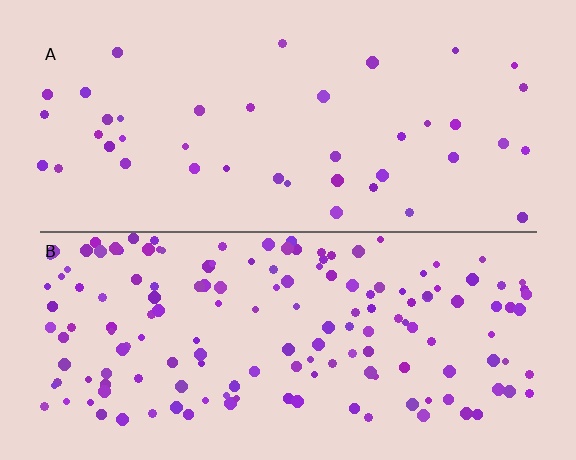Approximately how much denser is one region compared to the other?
Approximately 3.8× — region B over region A.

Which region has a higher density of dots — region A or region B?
B (the bottom).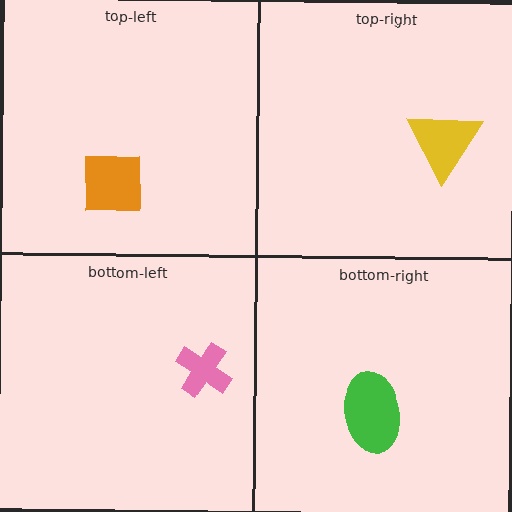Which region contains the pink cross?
The bottom-left region.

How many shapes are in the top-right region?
1.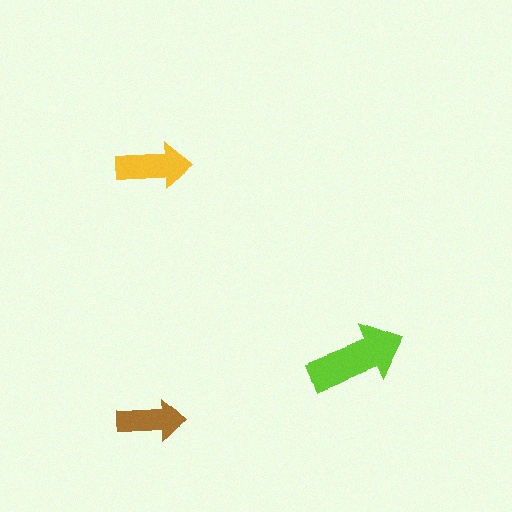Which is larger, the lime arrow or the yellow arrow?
The lime one.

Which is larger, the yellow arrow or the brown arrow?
The yellow one.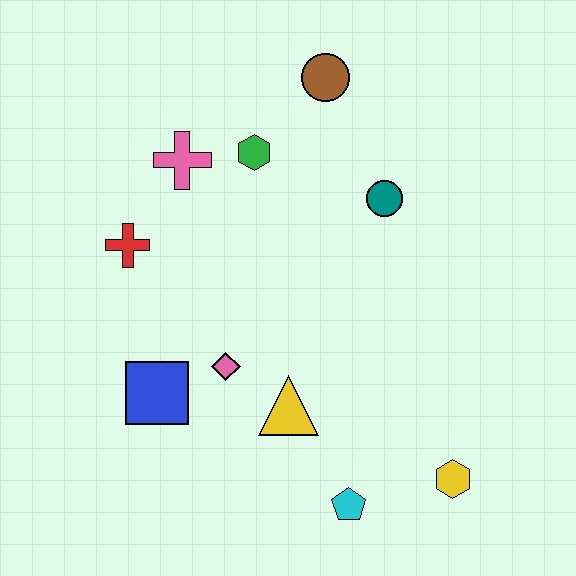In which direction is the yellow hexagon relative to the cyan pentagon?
The yellow hexagon is to the right of the cyan pentagon.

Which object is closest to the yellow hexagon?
The cyan pentagon is closest to the yellow hexagon.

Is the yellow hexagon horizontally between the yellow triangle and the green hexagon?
No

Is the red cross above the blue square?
Yes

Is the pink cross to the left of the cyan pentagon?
Yes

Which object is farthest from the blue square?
The brown circle is farthest from the blue square.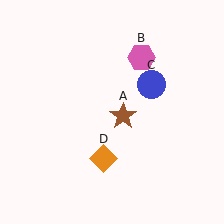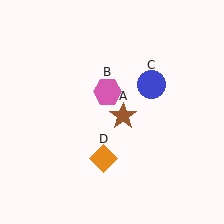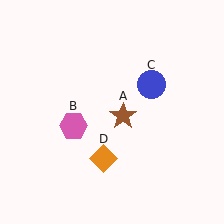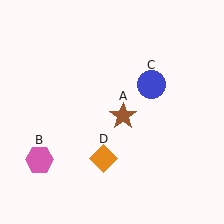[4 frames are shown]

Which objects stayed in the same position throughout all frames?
Brown star (object A) and blue circle (object C) and orange diamond (object D) remained stationary.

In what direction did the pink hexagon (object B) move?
The pink hexagon (object B) moved down and to the left.